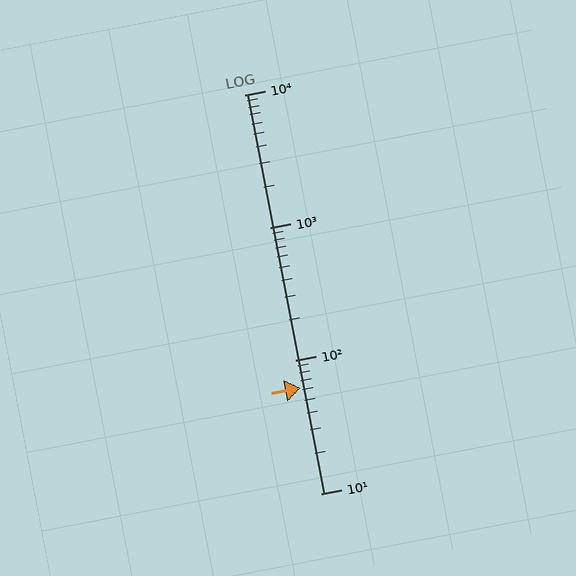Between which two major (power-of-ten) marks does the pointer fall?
The pointer is between 10 and 100.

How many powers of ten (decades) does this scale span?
The scale spans 3 decades, from 10 to 10000.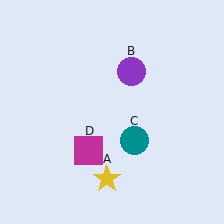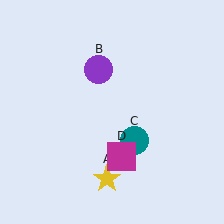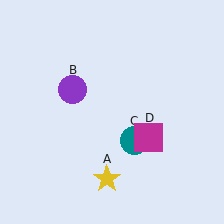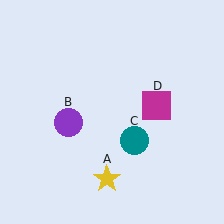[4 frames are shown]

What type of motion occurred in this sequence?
The purple circle (object B), magenta square (object D) rotated counterclockwise around the center of the scene.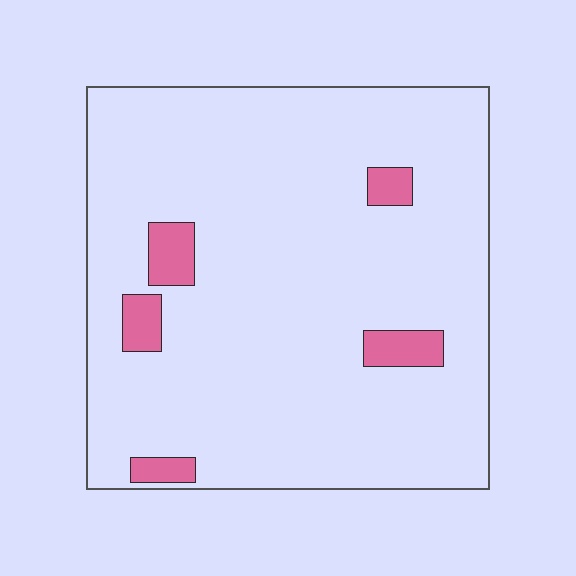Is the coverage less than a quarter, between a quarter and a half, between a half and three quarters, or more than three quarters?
Less than a quarter.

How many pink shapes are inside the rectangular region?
5.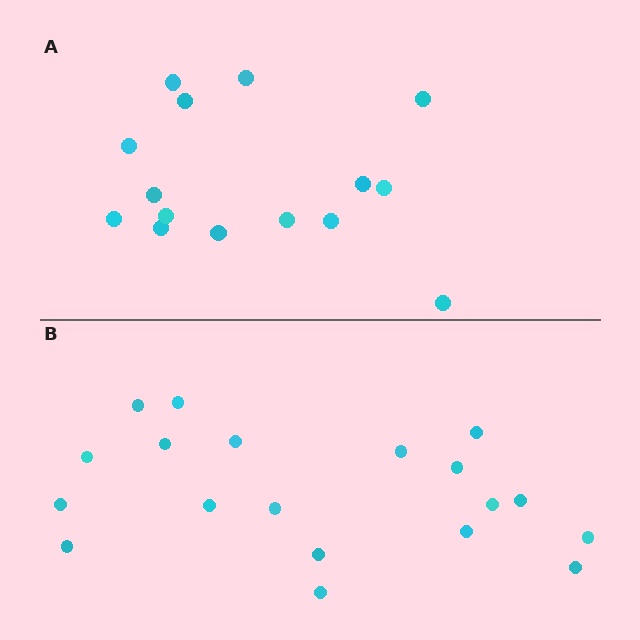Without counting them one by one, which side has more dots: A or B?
Region B (the bottom region) has more dots.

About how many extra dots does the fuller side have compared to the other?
Region B has about 4 more dots than region A.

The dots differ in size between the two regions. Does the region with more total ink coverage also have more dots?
No. Region A has more total ink coverage because its dots are larger, but region B actually contains more individual dots. Total area can be misleading — the number of items is what matters here.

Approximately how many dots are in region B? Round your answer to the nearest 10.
About 20 dots. (The exact count is 19, which rounds to 20.)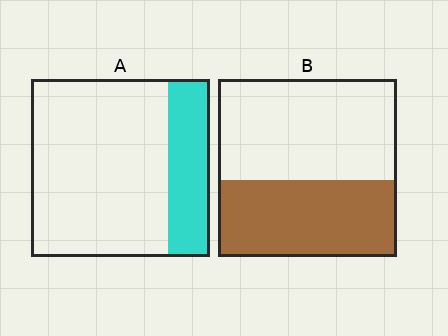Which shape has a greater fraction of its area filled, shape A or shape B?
Shape B.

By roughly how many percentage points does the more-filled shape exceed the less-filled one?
By roughly 20 percentage points (B over A).